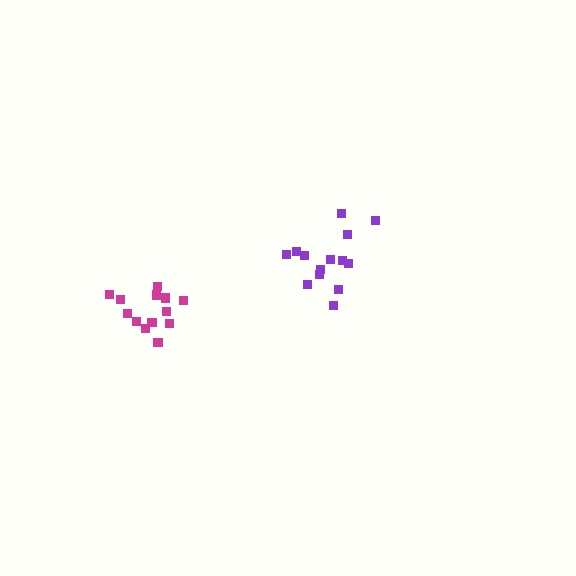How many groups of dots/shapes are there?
There are 2 groups.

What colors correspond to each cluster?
The clusters are colored: magenta, purple.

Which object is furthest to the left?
The magenta cluster is leftmost.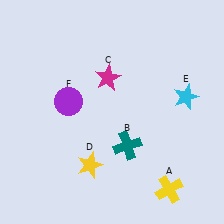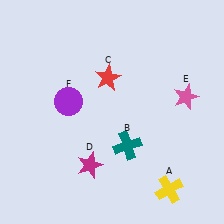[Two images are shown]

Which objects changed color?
C changed from magenta to red. D changed from yellow to magenta. E changed from cyan to pink.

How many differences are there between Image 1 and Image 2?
There are 3 differences between the two images.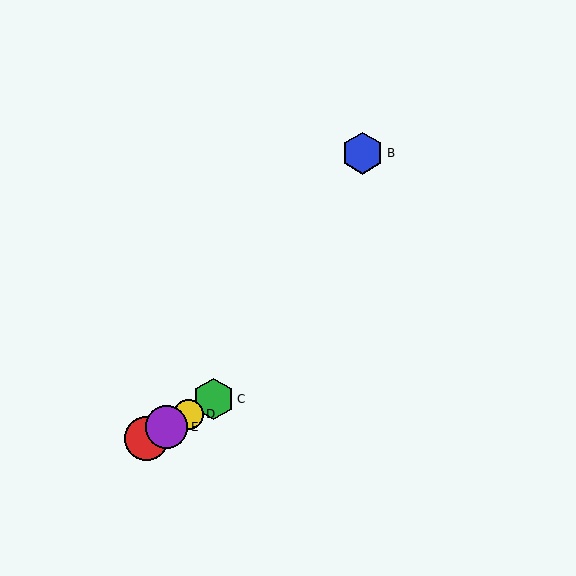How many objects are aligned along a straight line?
4 objects (A, C, D, E) are aligned along a straight line.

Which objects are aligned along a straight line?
Objects A, C, D, E are aligned along a straight line.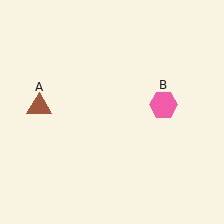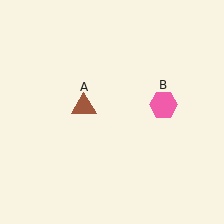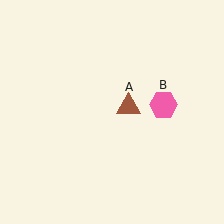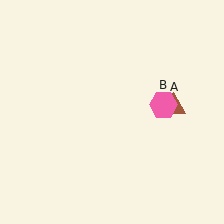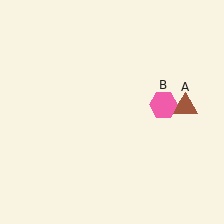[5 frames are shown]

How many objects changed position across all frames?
1 object changed position: brown triangle (object A).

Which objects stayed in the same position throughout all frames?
Pink hexagon (object B) remained stationary.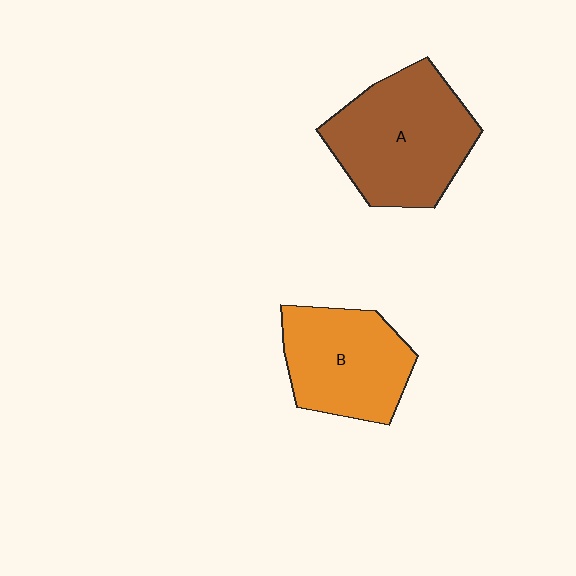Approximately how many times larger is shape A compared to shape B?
Approximately 1.3 times.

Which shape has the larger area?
Shape A (brown).